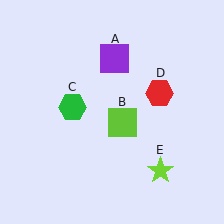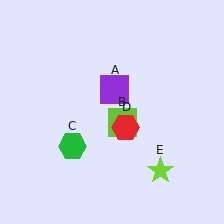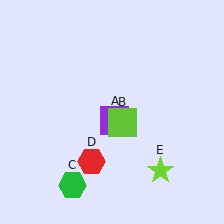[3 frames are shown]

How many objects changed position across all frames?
3 objects changed position: purple square (object A), green hexagon (object C), red hexagon (object D).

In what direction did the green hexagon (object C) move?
The green hexagon (object C) moved down.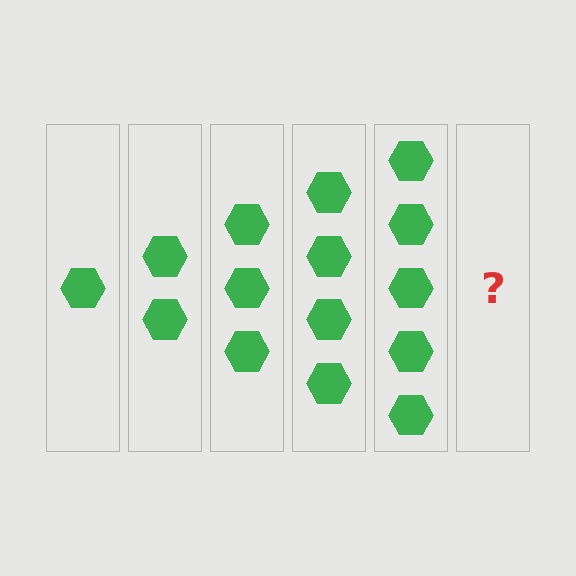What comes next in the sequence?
The next element should be 6 hexagons.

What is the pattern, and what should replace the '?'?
The pattern is that each step adds one more hexagon. The '?' should be 6 hexagons.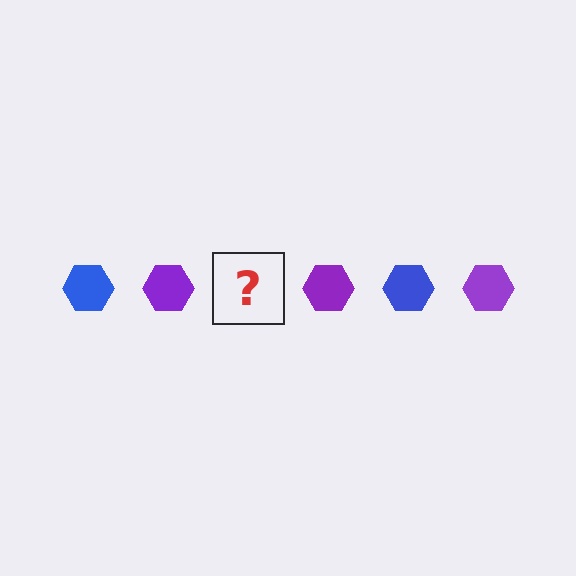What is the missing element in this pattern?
The missing element is a blue hexagon.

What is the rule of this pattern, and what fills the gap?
The rule is that the pattern cycles through blue, purple hexagons. The gap should be filled with a blue hexagon.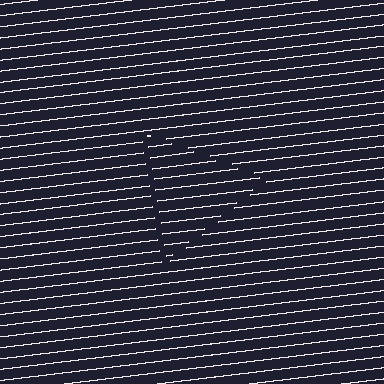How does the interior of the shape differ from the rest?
The interior of the shape contains the same grating, shifted by half a period — the contour is defined by the phase discontinuity where line-ends from the inner and outer gratings abut.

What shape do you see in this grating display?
An illusory triangle. The interior of the shape contains the same grating, shifted by half a period — the contour is defined by the phase discontinuity where line-ends from the inner and outer gratings abut.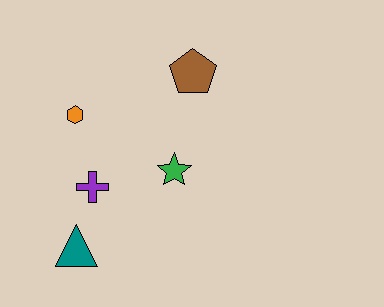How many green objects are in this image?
There is 1 green object.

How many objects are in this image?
There are 5 objects.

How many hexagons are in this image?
There is 1 hexagon.